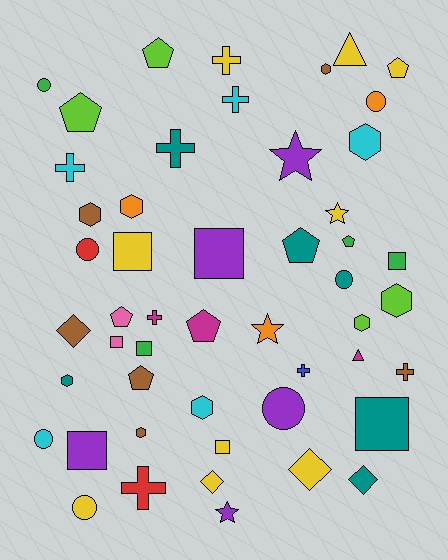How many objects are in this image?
There are 50 objects.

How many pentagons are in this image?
There are 8 pentagons.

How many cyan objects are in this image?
There are 5 cyan objects.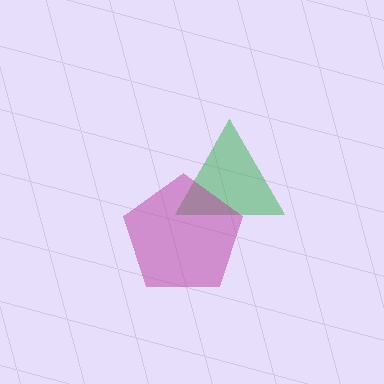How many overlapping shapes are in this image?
There are 2 overlapping shapes in the image.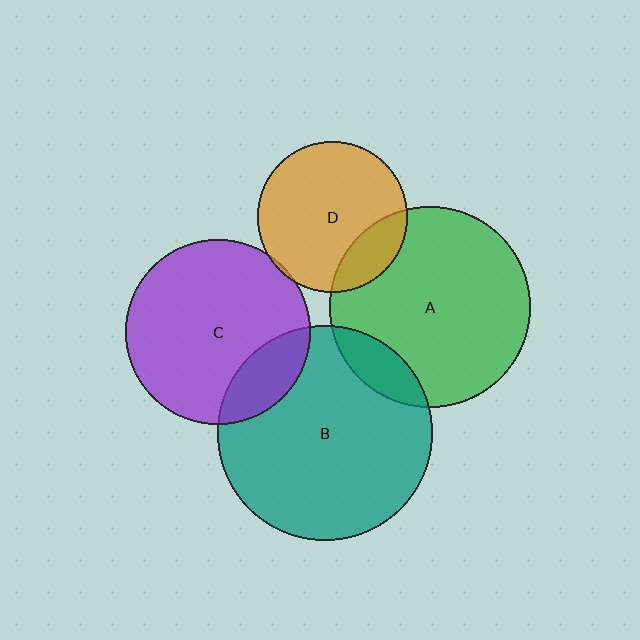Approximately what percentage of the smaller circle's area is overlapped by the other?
Approximately 20%.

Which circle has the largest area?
Circle B (teal).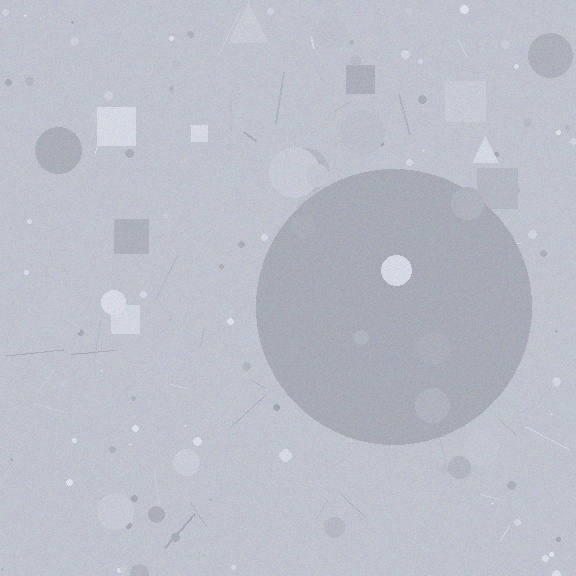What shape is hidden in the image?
A circle is hidden in the image.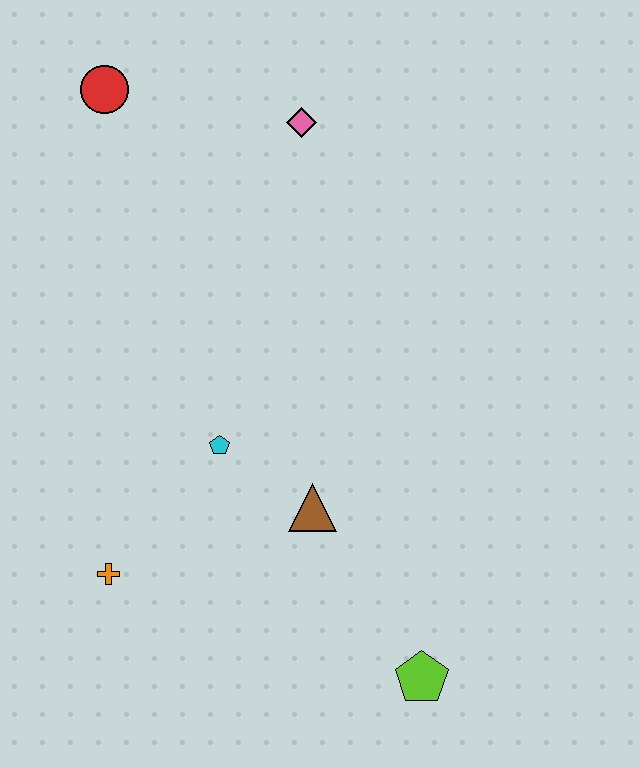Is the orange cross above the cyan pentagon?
No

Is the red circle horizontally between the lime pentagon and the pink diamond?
No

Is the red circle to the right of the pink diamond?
No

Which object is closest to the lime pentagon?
The brown triangle is closest to the lime pentagon.